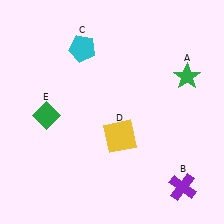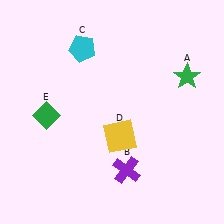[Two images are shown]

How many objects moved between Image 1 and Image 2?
1 object moved between the two images.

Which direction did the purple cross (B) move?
The purple cross (B) moved left.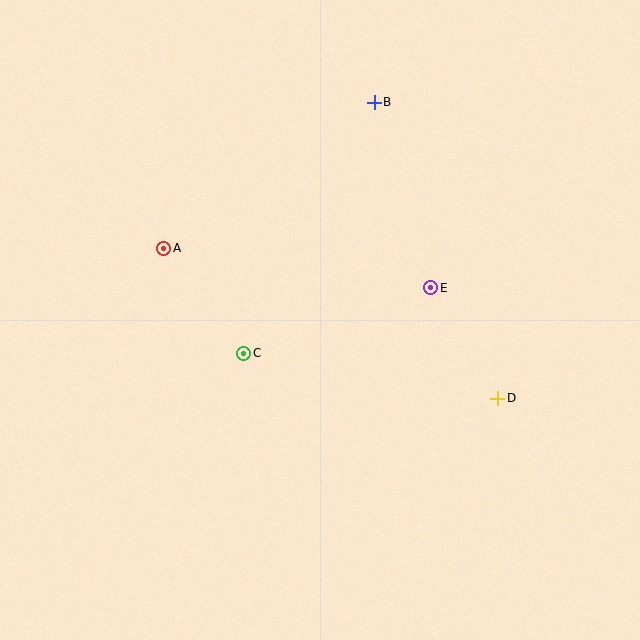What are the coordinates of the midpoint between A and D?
The midpoint between A and D is at (331, 323).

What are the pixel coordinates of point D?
Point D is at (498, 398).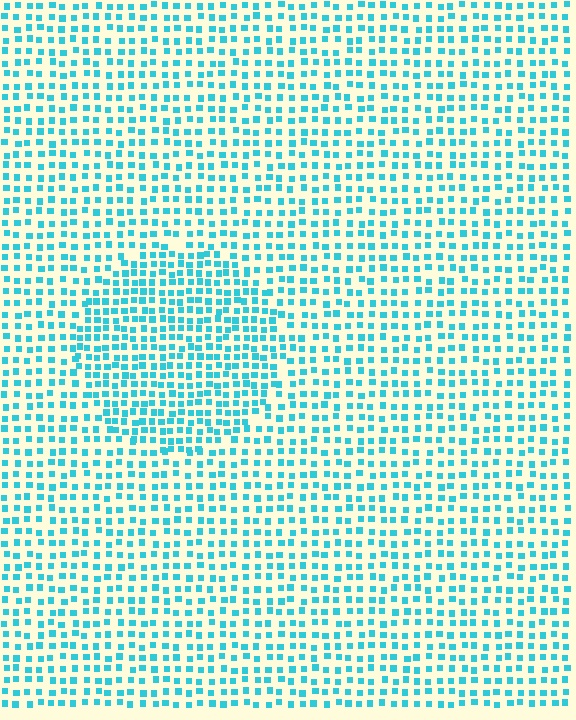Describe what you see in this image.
The image contains small cyan elements arranged at two different densities. A circle-shaped region is visible where the elements are more densely packed than the surrounding area.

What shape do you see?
I see a circle.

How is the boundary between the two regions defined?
The boundary is defined by a change in element density (approximately 1.5x ratio). All elements are the same color, size, and shape.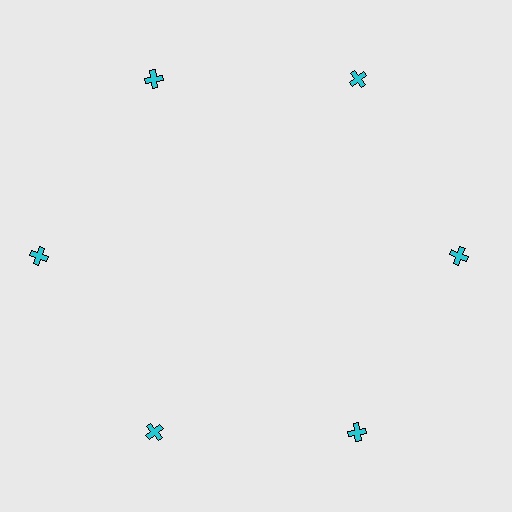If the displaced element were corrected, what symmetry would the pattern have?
It would have 6-fold rotational symmetry — the pattern would map onto itself every 60 degrees.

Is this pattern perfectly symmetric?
No. The 6 cyan crosses are arranged in a ring, but one element near the 9 o'clock position is pushed outward from the center, breaking the 6-fold rotational symmetry.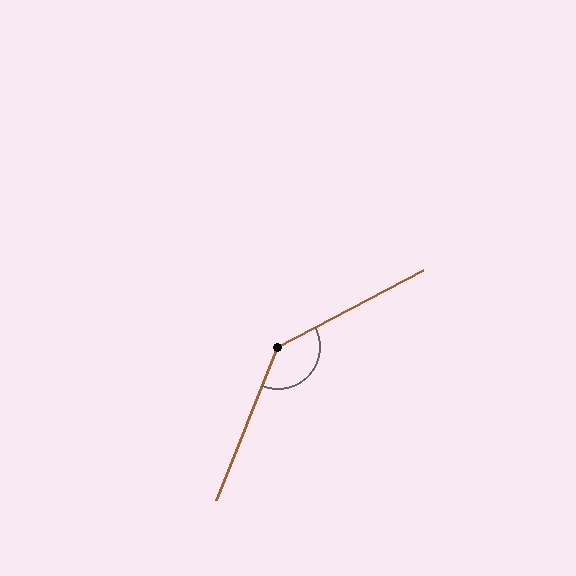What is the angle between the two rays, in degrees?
Approximately 140 degrees.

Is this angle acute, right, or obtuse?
It is obtuse.